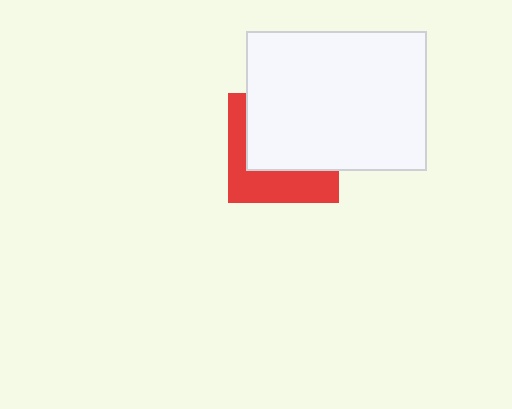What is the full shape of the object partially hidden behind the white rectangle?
The partially hidden object is a red square.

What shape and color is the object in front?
The object in front is a white rectangle.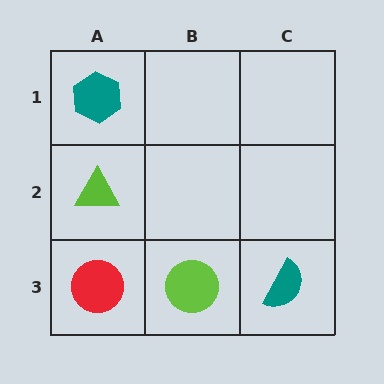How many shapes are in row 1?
1 shape.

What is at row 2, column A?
A lime triangle.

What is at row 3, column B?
A lime circle.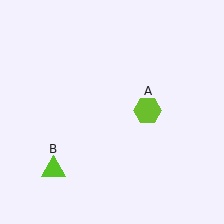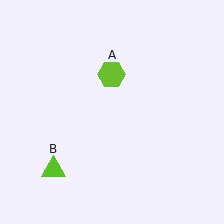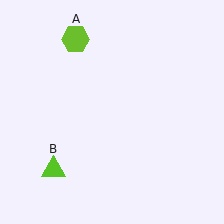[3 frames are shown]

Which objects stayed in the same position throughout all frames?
Lime triangle (object B) remained stationary.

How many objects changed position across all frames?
1 object changed position: lime hexagon (object A).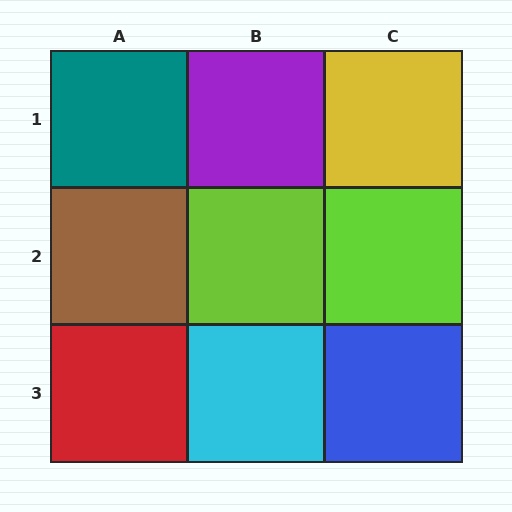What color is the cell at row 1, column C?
Yellow.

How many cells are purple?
1 cell is purple.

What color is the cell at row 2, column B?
Lime.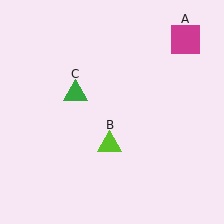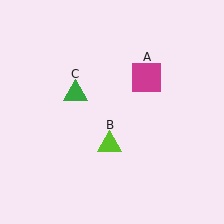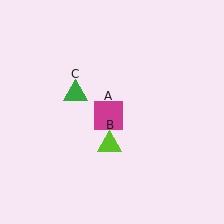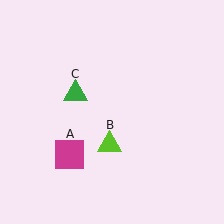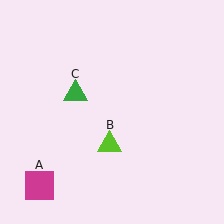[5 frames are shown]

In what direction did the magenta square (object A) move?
The magenta square (object A) moved down and to the left.